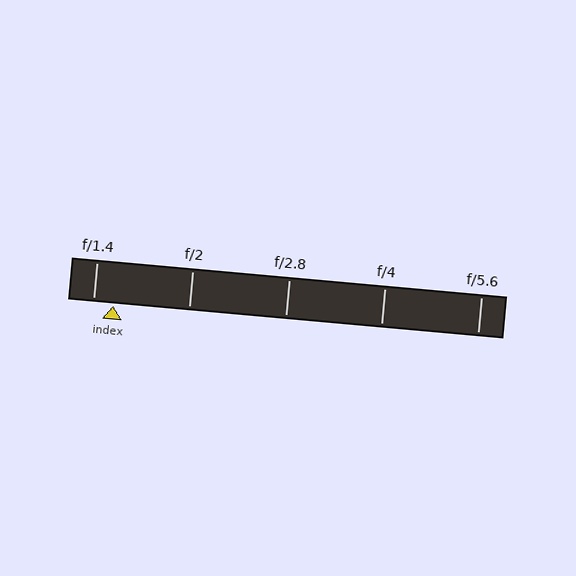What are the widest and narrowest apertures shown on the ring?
The widest aperture shown is f/1.4 and the narrowest is f/5.6.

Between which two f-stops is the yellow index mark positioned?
The index mark is between f/1.4 and f/2.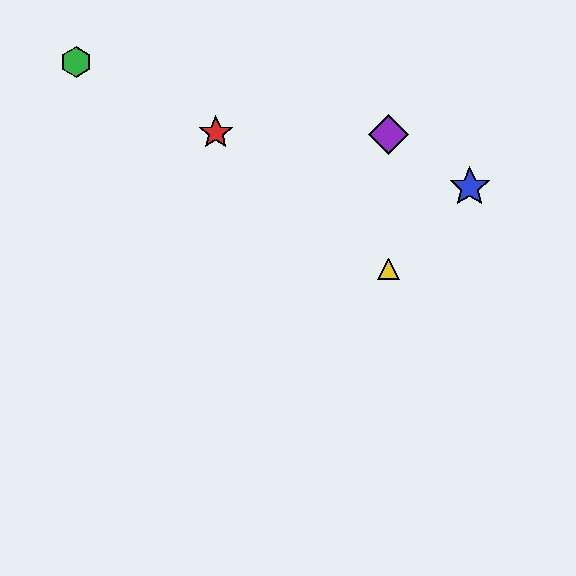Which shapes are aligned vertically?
The yellow triangle, the purple diamond are aligned vertically.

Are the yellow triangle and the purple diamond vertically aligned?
Yes, both are at x≈388.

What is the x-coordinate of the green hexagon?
The green hexagon is at x≈76.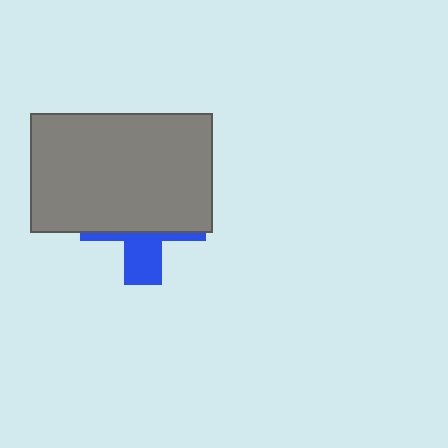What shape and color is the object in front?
The object in front is a gray rectangle.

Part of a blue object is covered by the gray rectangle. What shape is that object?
It is a cross.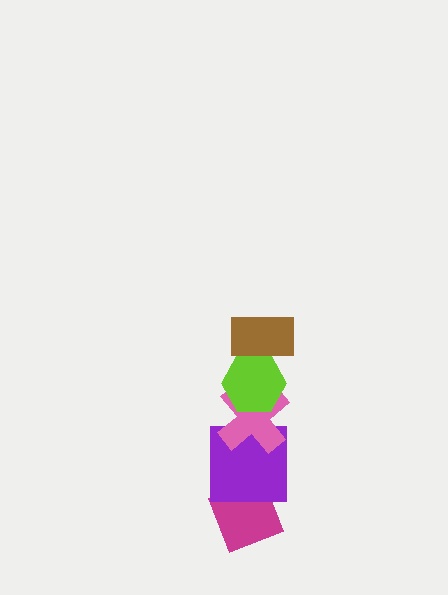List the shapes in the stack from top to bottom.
From top to bottom: the brown rectangle, the lime hexagon, the pink cross, the purple square, the magenta diamond.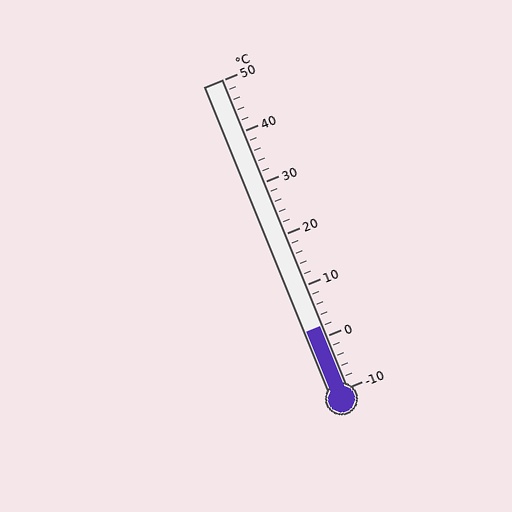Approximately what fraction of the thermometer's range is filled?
The thermometer is filled to approximately 20% of its range.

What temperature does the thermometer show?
The thermometer shows approximately 2°C.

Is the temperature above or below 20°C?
The temperature is below 20°C.